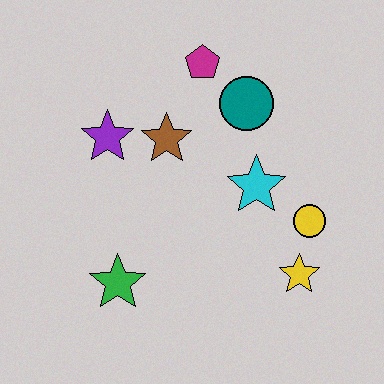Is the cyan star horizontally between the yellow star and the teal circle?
Yes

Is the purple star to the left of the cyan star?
Yes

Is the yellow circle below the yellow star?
No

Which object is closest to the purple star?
The brown star is closest to the purple star.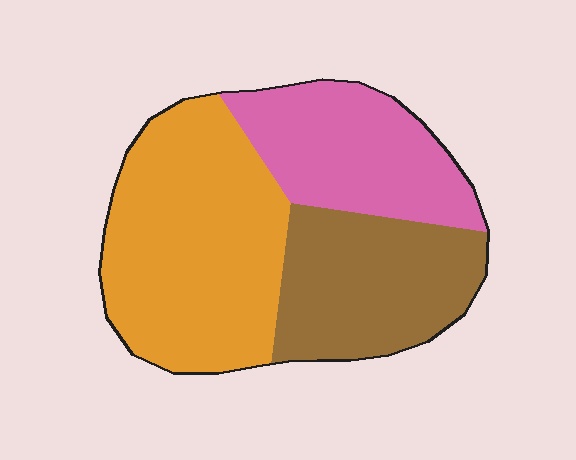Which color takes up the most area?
Orange, at roughly 45%.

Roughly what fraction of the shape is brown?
Brown covers roughly 30% of the shape.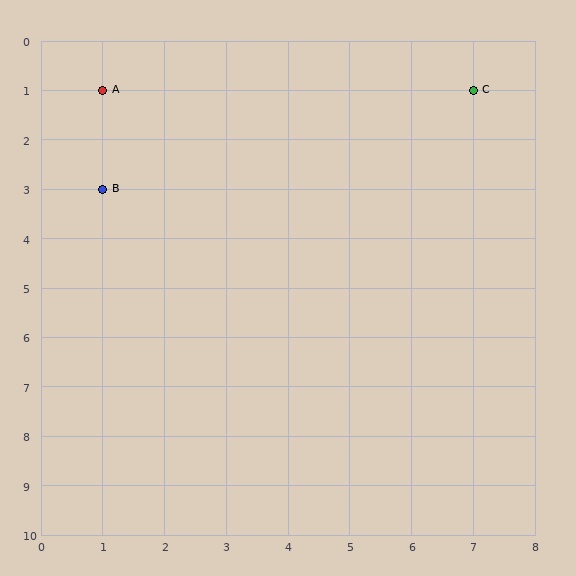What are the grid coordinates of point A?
Point A is at grid coordinates (1, 1).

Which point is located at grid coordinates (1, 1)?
Point A is at (1, 1).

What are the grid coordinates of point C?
Point C is at grid coordinates (7, 1).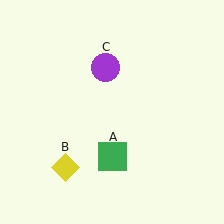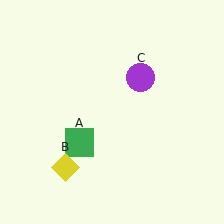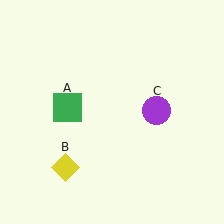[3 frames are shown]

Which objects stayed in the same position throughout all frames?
Yellow diamond (object B) remained stationary.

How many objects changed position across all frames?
2 objects changed position: green square (object A), purple circle (object C).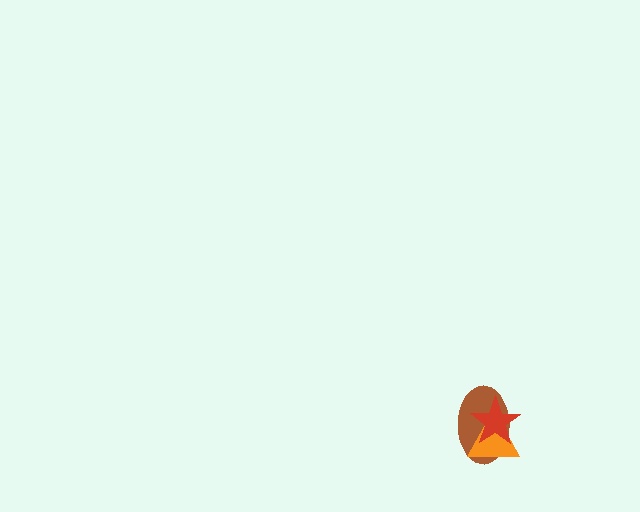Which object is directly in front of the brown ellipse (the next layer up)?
The orange triangle is directly in front of the brown ellipse.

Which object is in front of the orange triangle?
The red star is in front of the orange triangle.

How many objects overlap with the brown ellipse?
2 objects overlap with the brown ellipse.